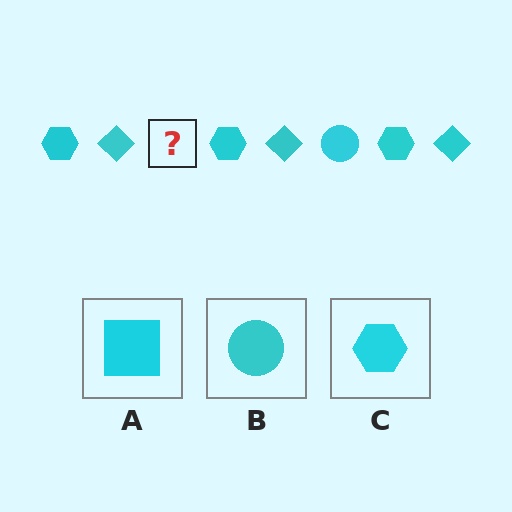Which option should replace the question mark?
Option B.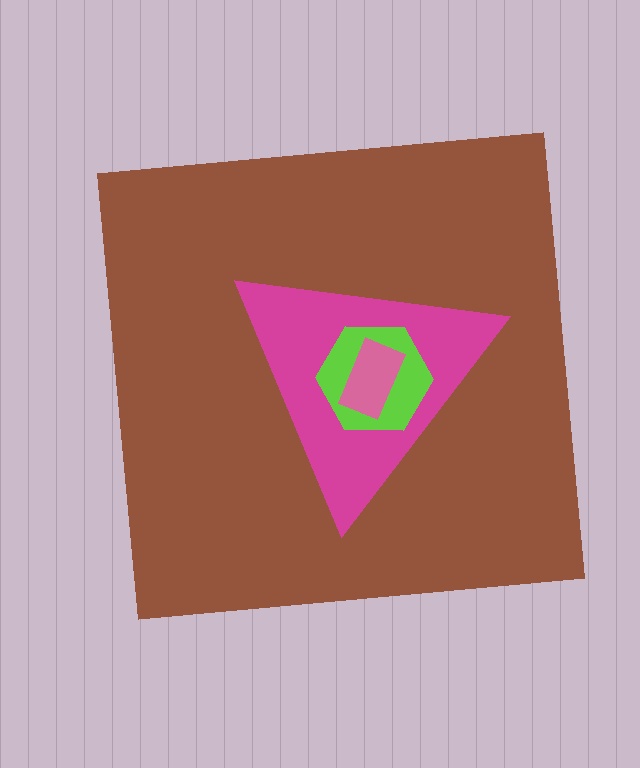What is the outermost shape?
The brown square.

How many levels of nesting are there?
4.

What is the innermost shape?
The pink rectangle.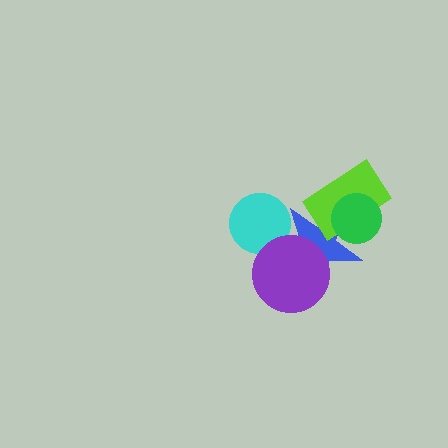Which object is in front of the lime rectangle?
The green circle is in front of the lime rectangle.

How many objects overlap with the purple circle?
2 objects overlap with the purple circle.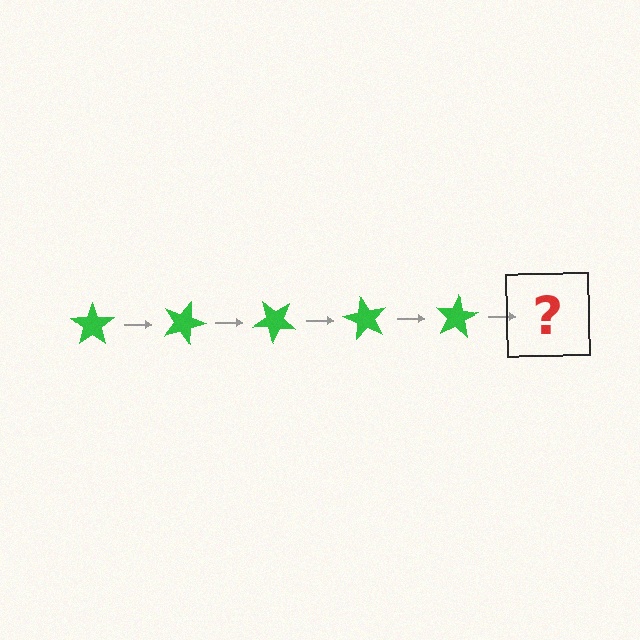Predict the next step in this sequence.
The next step is a green star rotated 100 degrees.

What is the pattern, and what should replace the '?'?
The pattern is that the star rotates 20 degrees each step. The '?' should be a green star rotated 100 degrees.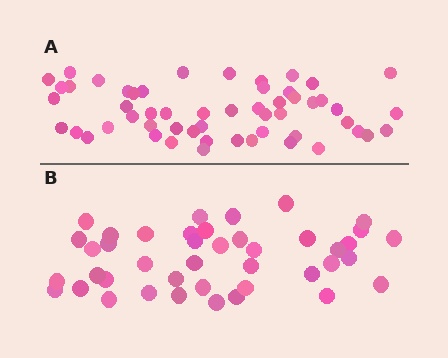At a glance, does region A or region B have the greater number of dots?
Region A (the top region) has more dots.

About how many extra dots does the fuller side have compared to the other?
Region A has roughly 12 or so more dots than region B.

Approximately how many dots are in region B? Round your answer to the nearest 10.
About 40 dots. (The exact count is 42, which rounds to 40.)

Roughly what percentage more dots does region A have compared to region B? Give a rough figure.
About 30% more.